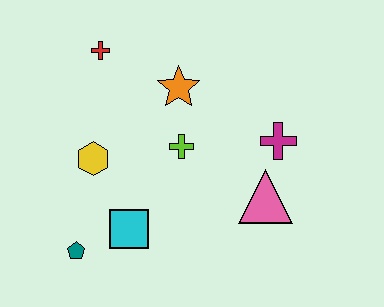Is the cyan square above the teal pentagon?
Yes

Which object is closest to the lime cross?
The orange star is closest to the lime cross.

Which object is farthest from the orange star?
The teal pentagon is farthest from the orange star.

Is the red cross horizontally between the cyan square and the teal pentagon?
Yes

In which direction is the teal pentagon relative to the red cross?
The teal pentagon is below the red cross.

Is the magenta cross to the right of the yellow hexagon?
Yes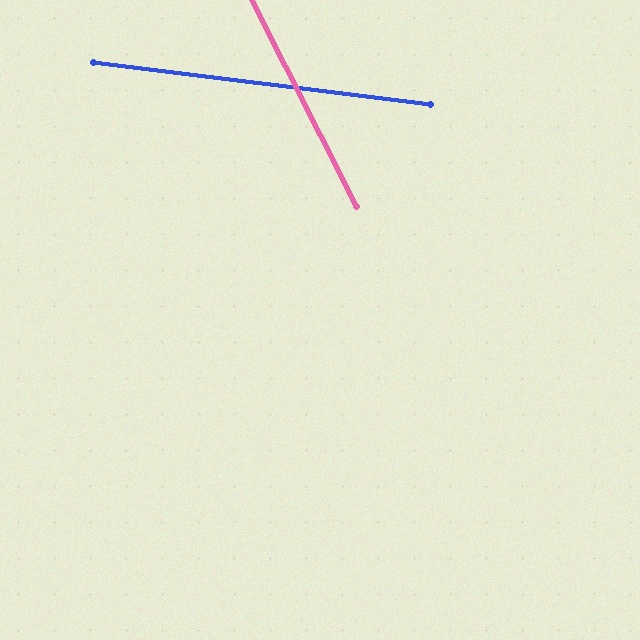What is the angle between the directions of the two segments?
Approximately 56 degrees.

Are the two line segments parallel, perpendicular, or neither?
Neither parallel nor perpendicular — they differ by about 56°.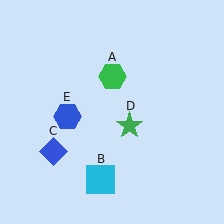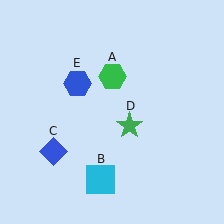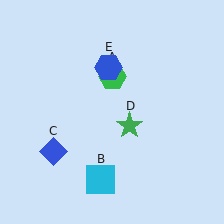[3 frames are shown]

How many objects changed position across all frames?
1 object changed position: blue hexagon (object E).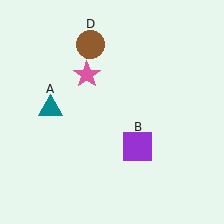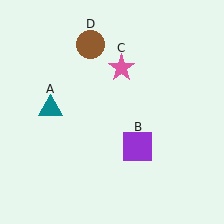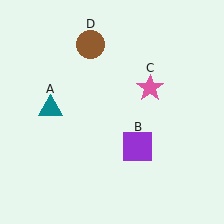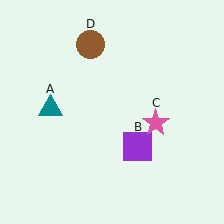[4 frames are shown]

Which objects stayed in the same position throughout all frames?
Teal triangle (object A) and purple square (object B) and brown circle (object D) remained stationary.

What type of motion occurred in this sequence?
The pink star (object C) rotated clockwise around the center of the scene.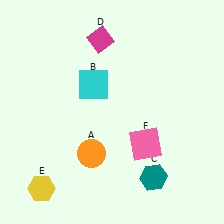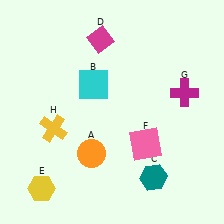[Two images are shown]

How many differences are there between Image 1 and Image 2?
There are 2 differences between the two images.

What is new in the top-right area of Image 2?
A magenta cross (G) was added in the top-right area of Image 2.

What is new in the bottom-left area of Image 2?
A yellow cross (H) was added in the bottom-left area of Image 2.